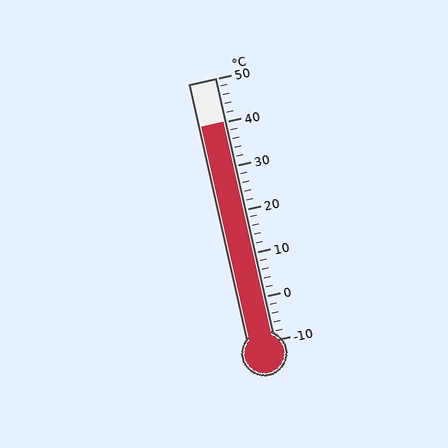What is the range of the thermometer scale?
The thermometer scale ranges from -10°C to 50°C.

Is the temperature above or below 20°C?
The temperature is above 20°C.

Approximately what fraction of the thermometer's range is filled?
The thermometer is filled to approximately 85% of its range.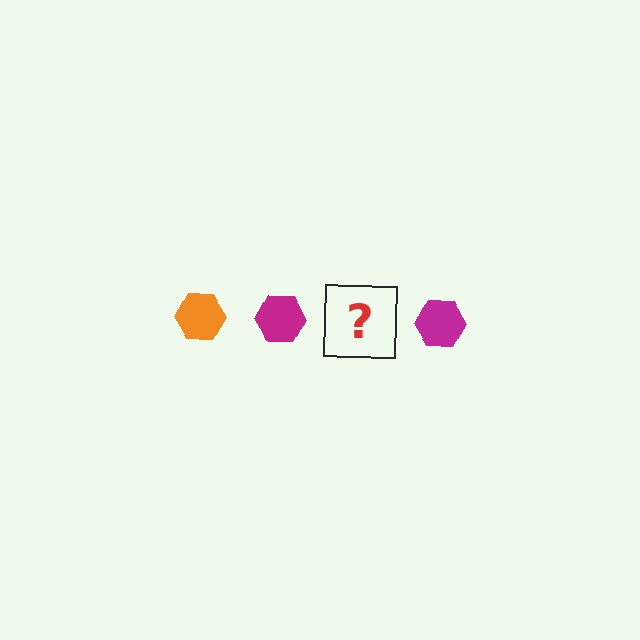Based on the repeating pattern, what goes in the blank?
The blank should be an orange hexagon.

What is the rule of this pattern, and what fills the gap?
The rule is that the pattern cycles through orange, magenta hexagons. The gap should be filled with an orange hexagon.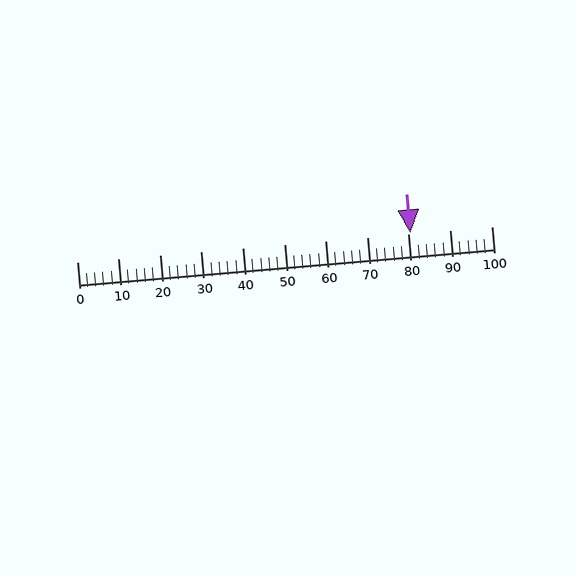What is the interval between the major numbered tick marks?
The major tick marks are spaced 10 units apart.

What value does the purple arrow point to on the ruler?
The purple arrow points to approximately 80.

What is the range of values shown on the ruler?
The ruler shows values from 0 to 100.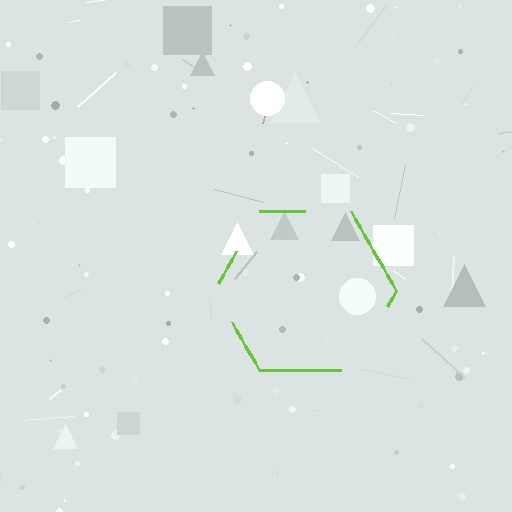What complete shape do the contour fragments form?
The contour fragments form a hexagon.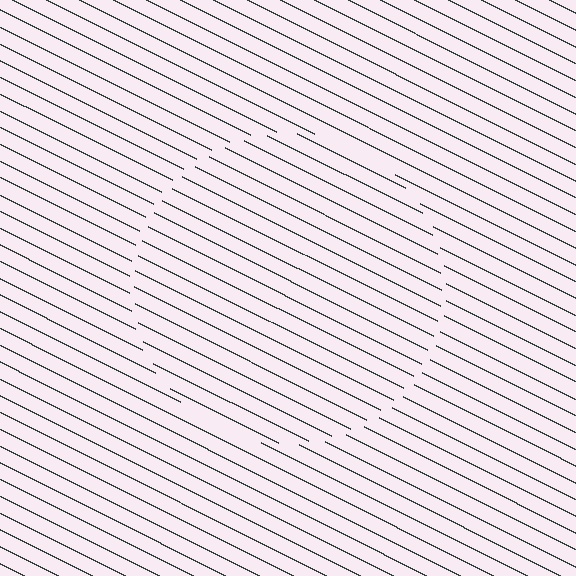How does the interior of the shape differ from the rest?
The interior of the shape contains the same grating, shifted by half a period — the contour is defined by the phase discontinuity where line-ends from the inner and outer gratings abut.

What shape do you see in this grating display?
An illusory circle. The interior of the shape contains the same grating, shifted by half a period — the contour is defined by the phase discontinuity where line-ends from the inner and outer gratings abut.